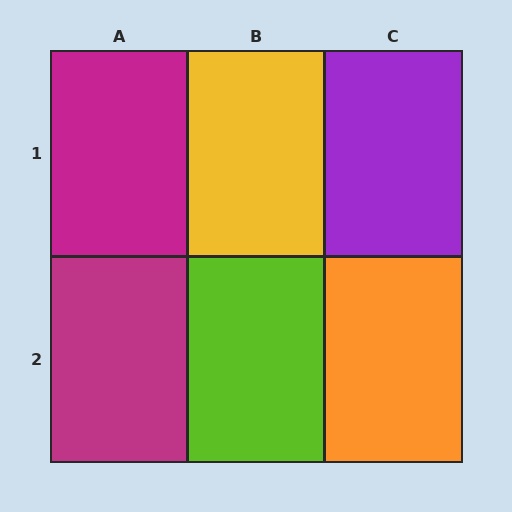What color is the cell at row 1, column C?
Purple.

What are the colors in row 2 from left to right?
Magenta, lime, orange.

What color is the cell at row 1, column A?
Magenta.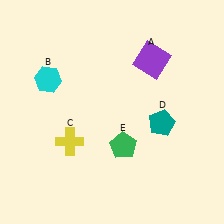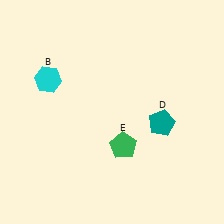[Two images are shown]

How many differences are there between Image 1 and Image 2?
There are 2 differences between the two images.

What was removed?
The yellow cross (C), the purple square (A) were removed in Image 2.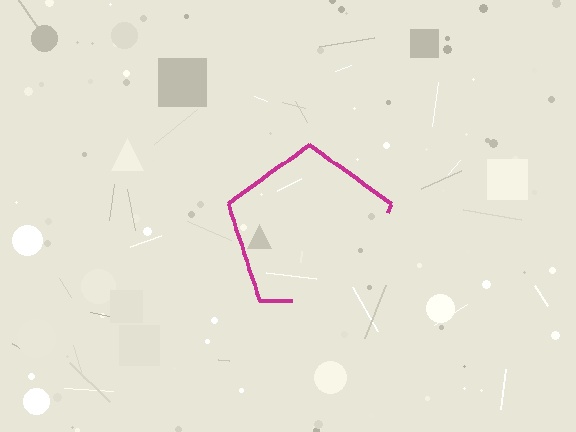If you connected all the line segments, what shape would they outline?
They would outline a pentagon.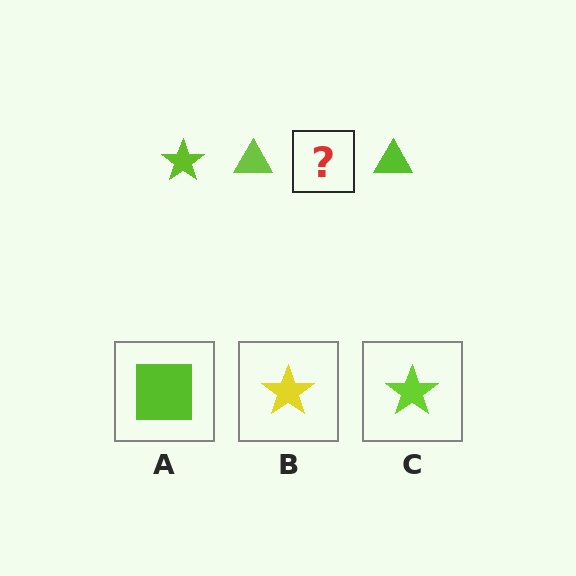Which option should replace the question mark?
Option C.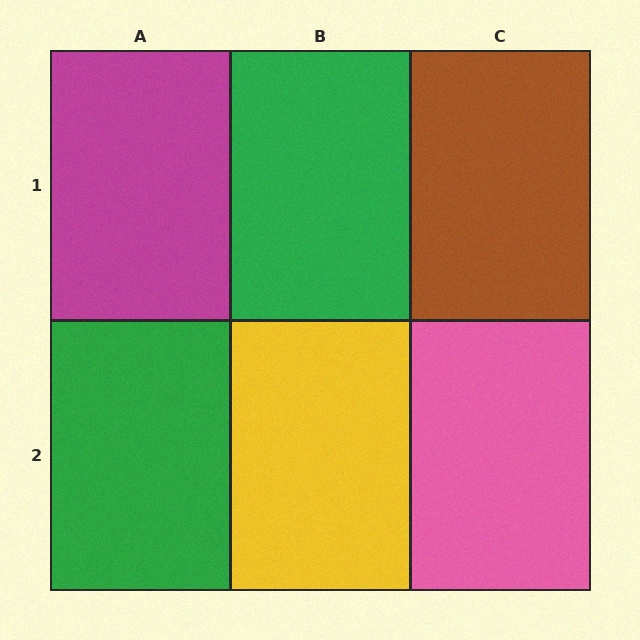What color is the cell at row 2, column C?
Pink.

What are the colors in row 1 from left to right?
Magenta, green, brown.